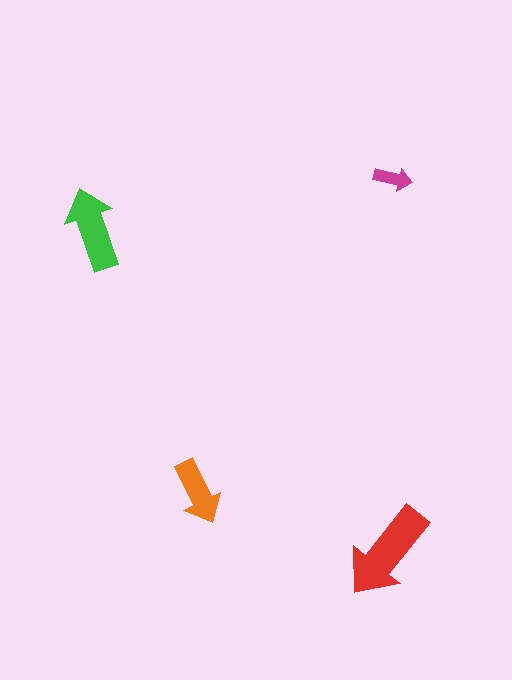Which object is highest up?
The magenta arrow is topmost.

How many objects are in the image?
There are 4 objects in the image.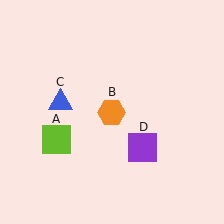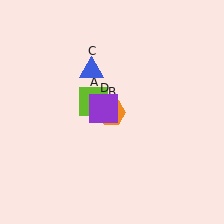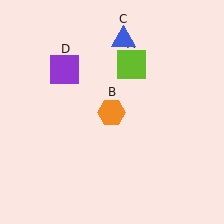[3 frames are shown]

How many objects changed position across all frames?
3 objects changed position: lime square (object A), blue triangle (object C), purple square (object D).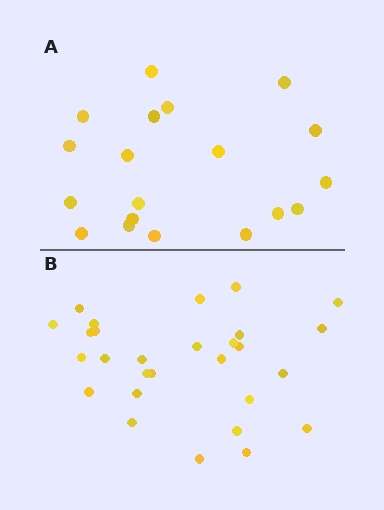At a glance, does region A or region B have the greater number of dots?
Region B (the bottom region) has more dots.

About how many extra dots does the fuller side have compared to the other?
Region B has roughly 8 or so more dots than region A.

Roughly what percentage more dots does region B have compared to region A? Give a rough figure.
About 45% more.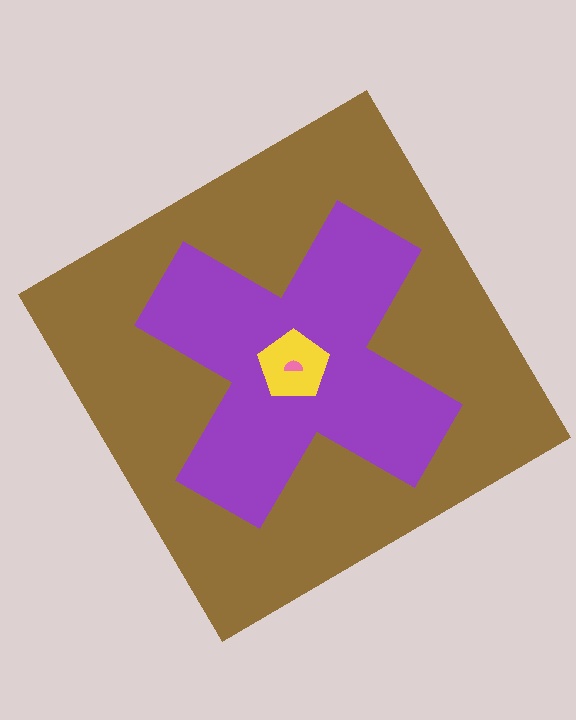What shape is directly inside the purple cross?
The yellow pentagon.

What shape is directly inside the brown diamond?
The purple cross.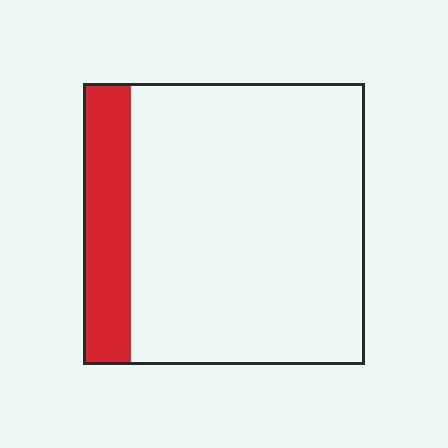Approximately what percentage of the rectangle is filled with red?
Approximately 15%.